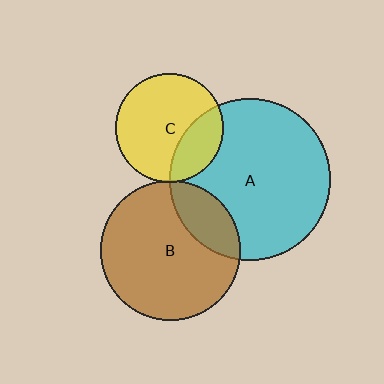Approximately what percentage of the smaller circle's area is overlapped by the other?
Approximately 5%.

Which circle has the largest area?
Circle A (cyan).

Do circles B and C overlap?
Yes.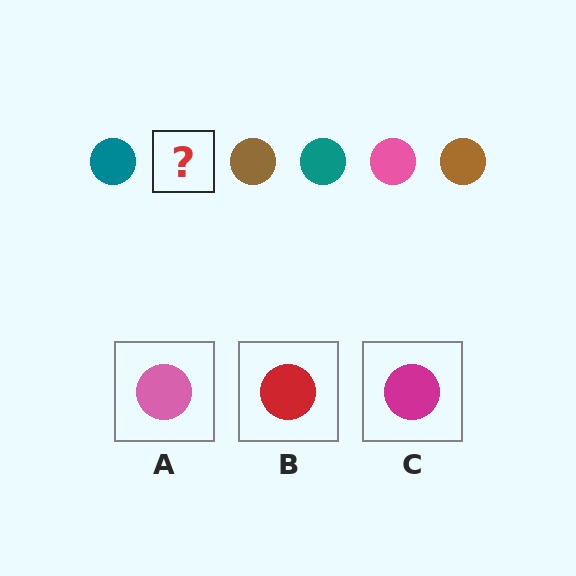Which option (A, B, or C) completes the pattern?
A.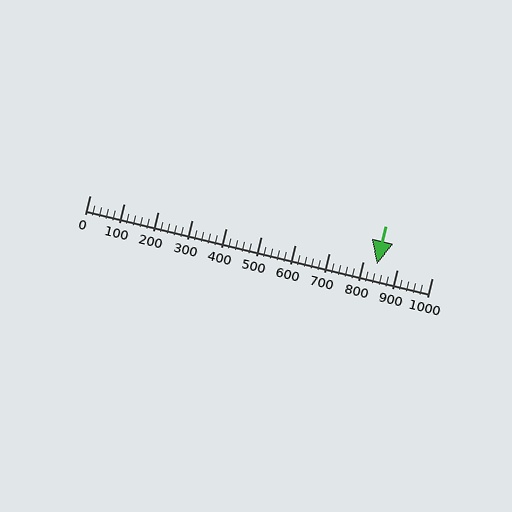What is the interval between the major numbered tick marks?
The major tick marks are spaced 100 units apart.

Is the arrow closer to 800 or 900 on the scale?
The arrow is closer to 800.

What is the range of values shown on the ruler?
The ruler shows values from 0 to 1000.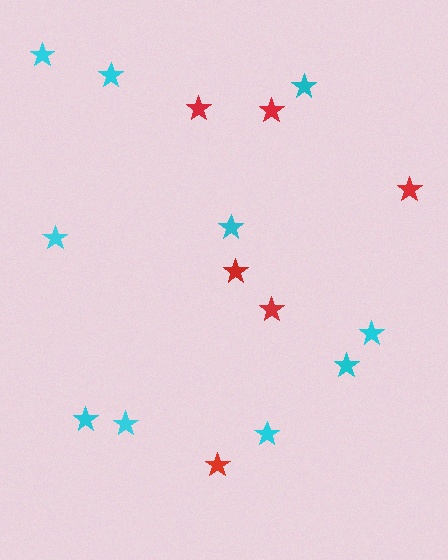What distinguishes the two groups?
There are 2 groups: one group of cyan stars (10) and one group of red stars (6).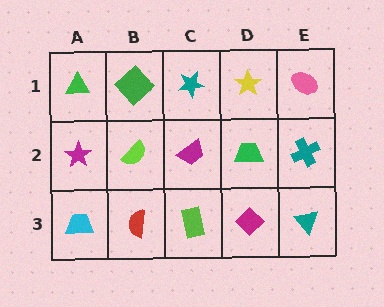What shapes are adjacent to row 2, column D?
A yellow star (row 1, column D), a magenta diamond (row 3, column D), a magenta trapezoid (row 2, column C), a teal cross (row 2, column E).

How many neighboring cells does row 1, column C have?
3.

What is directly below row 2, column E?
A teal triangle.